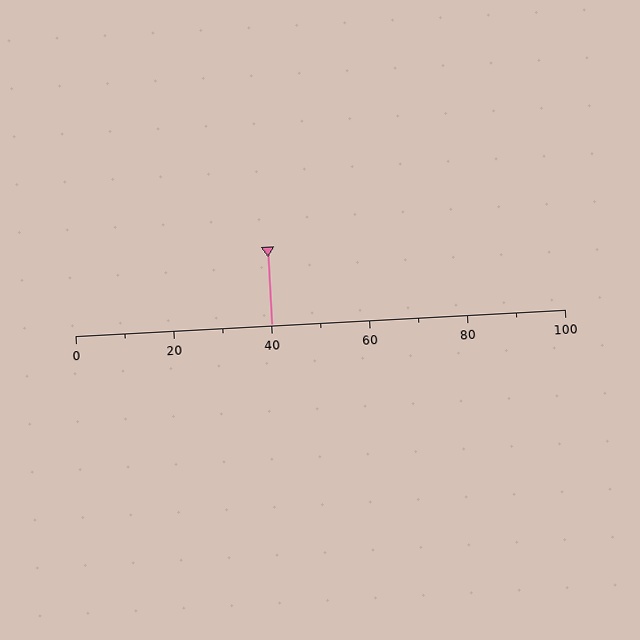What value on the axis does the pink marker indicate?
The marker indicates approximately 40.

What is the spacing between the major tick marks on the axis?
The major ticks are spaced 20 apart.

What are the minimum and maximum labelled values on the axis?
The axis runs from 0 to 100.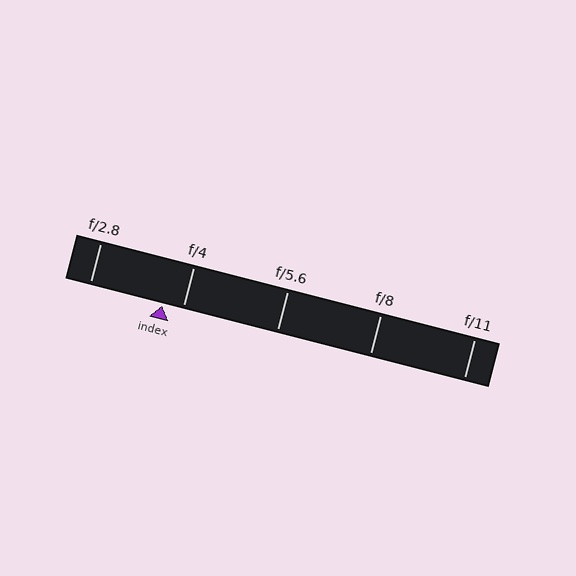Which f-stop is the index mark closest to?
The index mark is closest to f/4.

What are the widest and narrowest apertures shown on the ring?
The widest aperture shown is f/2.8 and the narrowest is f/11.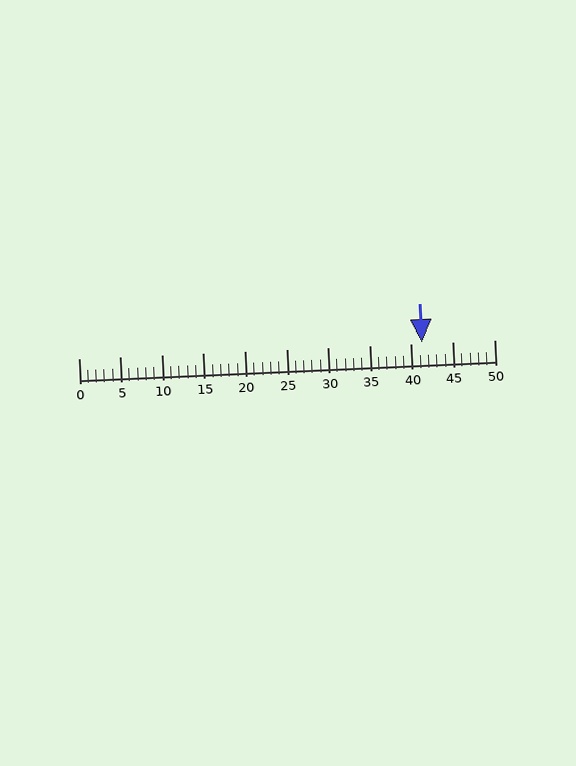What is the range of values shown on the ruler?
The ruler shows values from 0 to 50.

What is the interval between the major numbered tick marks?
The major tick marks are spaced 5 units apart.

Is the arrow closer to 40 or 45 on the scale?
The arrow is closer to 40.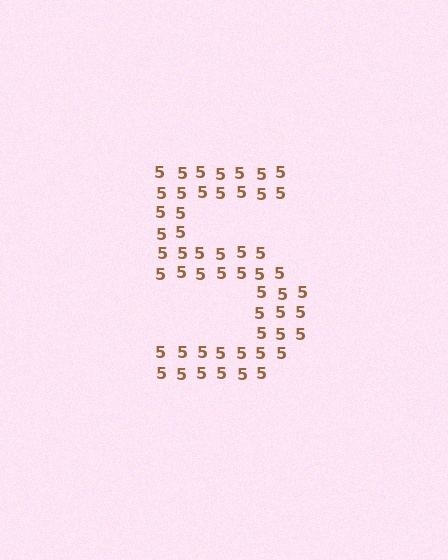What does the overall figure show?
The overall figure shows the digit 5.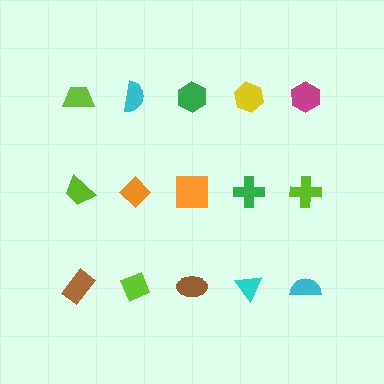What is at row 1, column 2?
A cyan semicircle.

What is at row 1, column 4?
A yellow hexagon.